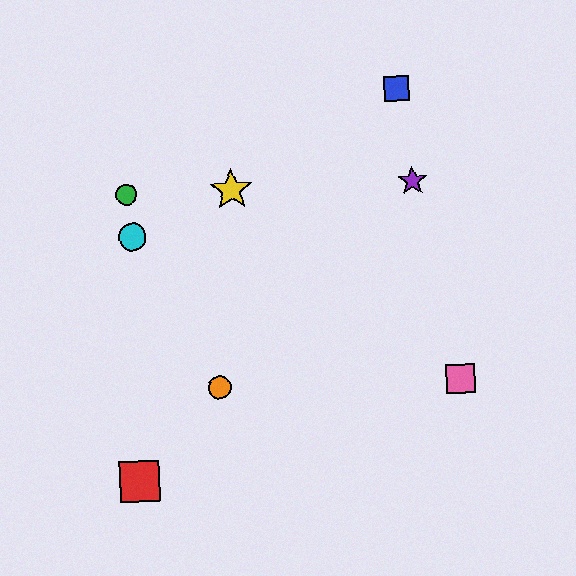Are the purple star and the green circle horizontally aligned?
Yes, both are at y≈181.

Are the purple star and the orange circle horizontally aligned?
No, the purple star is at y≈181 and the orange circle is at y≈388.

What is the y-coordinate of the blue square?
The blue square is at y≈89.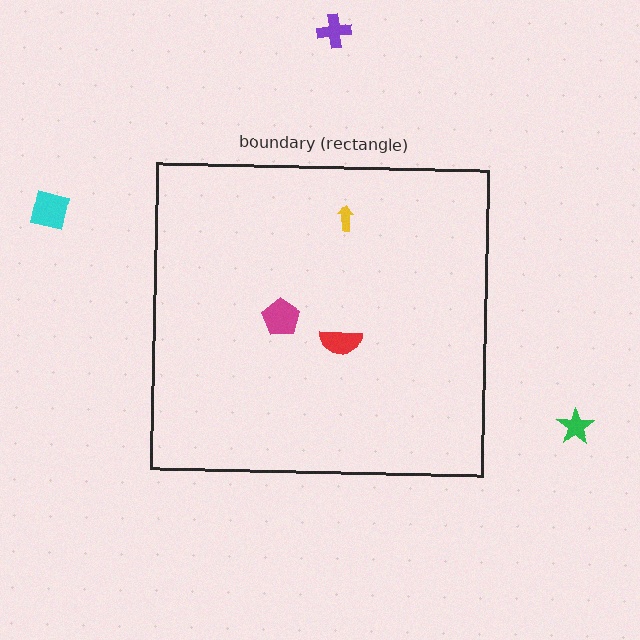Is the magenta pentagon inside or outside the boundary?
Inside.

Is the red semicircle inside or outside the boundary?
Inside.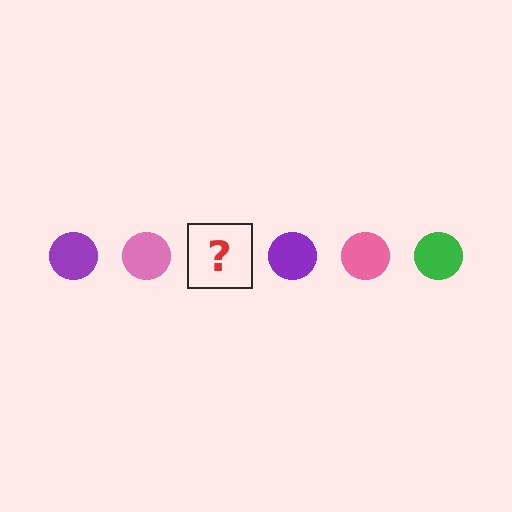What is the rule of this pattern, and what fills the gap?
The rule is that the pattern cycles through purple, pink, green circles. The gap should be filled with a green circle.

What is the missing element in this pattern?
The missing element is a green circle.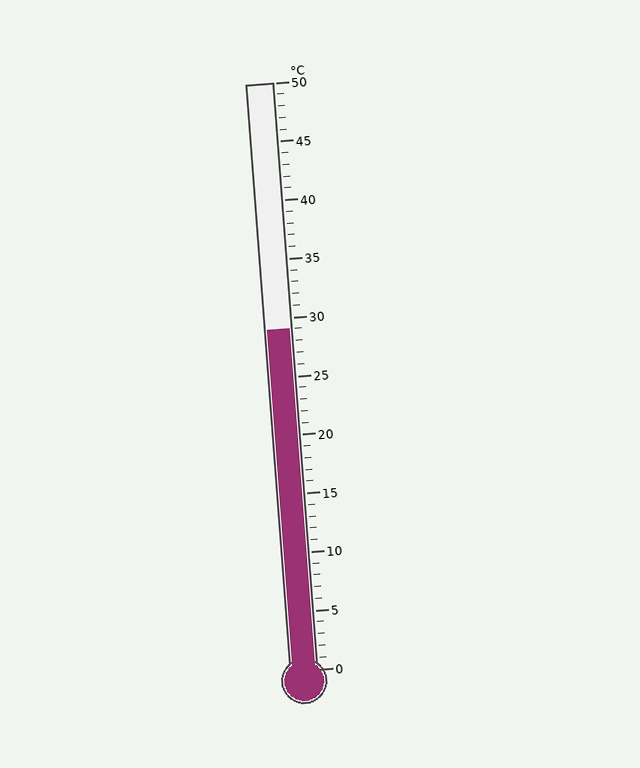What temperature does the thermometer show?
The thermometer shows approximately 29°C.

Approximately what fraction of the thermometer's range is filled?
The thermometer is filled to approximately 60% of its range.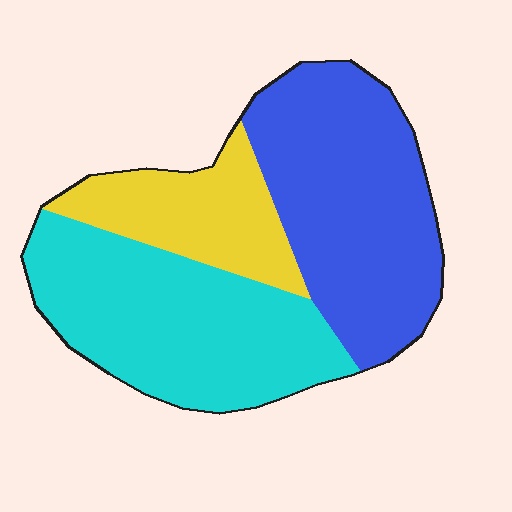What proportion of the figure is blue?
Blue takes up about two fifths (2/5) of the figure.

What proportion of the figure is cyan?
Cyan takes up between a third and a half of the figure.